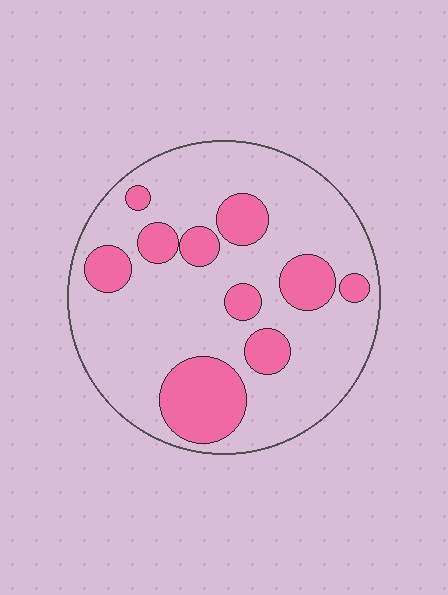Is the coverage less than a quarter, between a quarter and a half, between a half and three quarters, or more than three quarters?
Between a quarter and a half.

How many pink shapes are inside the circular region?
10.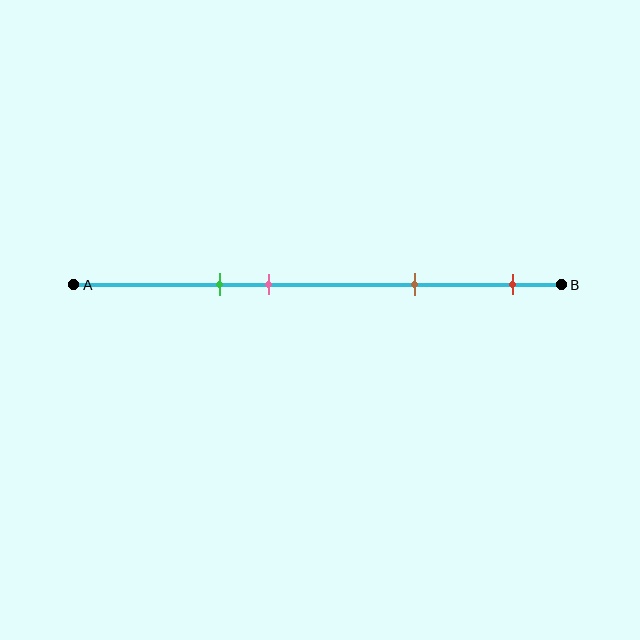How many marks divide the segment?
There are 4 marks dividing the segment.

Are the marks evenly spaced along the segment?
No, the marks are not evenly spaced.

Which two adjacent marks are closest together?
The green and pink marks are the closest adjacent pair.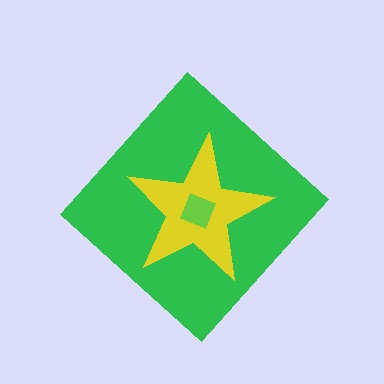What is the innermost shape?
The lime square.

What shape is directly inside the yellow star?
The lime square.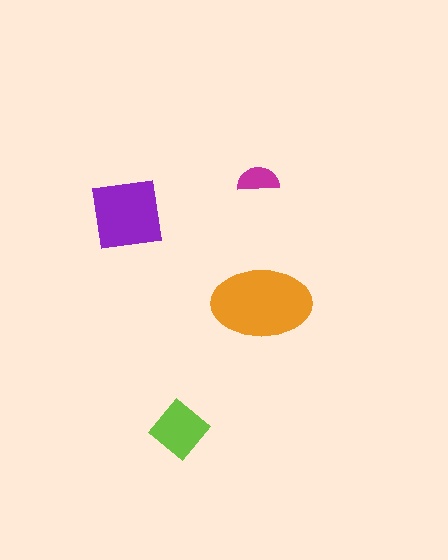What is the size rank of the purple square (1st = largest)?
2nd.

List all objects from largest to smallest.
The orange ellipse, the purple square, the lime diamond, the magenta semicircle.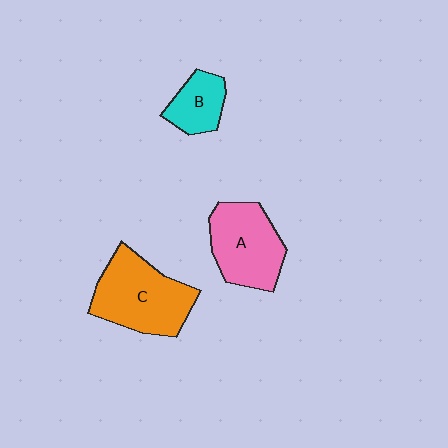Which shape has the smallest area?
Shape B (cyan).